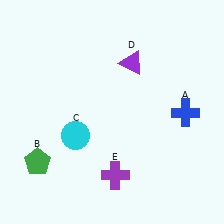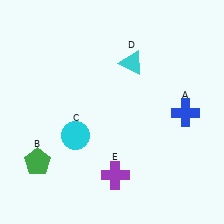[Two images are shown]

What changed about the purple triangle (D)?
In Image 1, D is purple. In Image 2, it changed to cyan.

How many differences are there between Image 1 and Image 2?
There is 1 difference between the two images.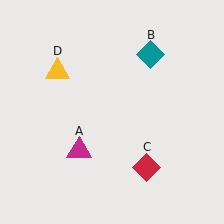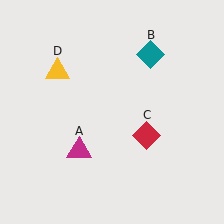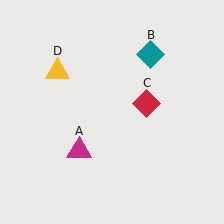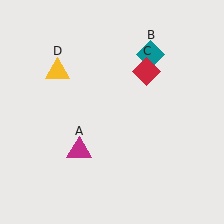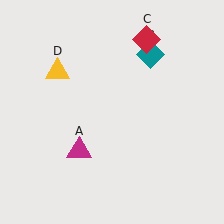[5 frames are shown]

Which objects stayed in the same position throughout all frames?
Magenta triangle (object A) and teal diamond (object B) and yellow triangle (object D) remained stationary.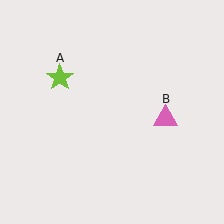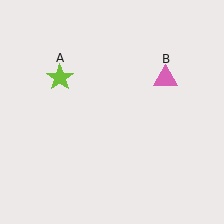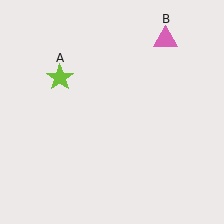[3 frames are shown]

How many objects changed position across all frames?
1 object changed position: pink triangle (object B).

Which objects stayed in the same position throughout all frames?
Lime star (object A) remained stationary.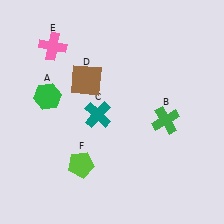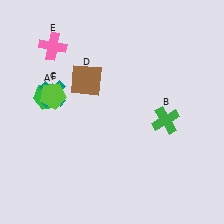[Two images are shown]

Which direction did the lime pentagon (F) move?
The lime pentagon (F) moved up.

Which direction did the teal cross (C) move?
The teal cross (C) moved left.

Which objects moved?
The objects that moved are: the teal cross (C), the lime pentagon (F).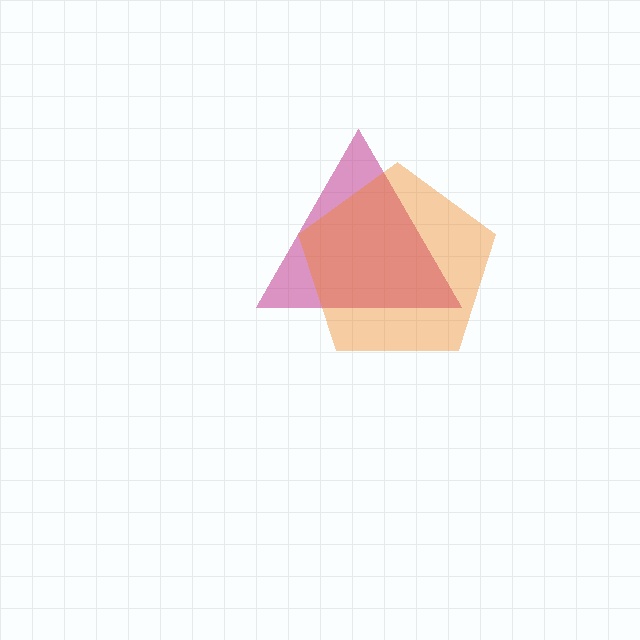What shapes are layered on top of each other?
The layered shapes are: a magenta triangle, an orange pentagon.